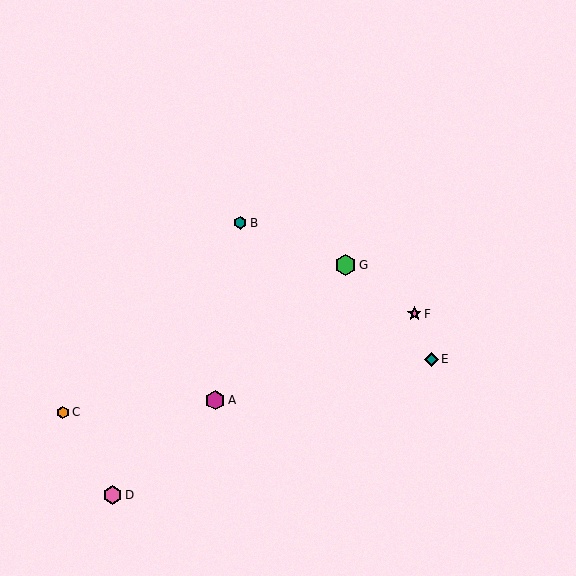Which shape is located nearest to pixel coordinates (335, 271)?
The green hexagon (labeled G) at (345, 265) is nearest to that location.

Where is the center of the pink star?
The center of the pink star is at (414, 314).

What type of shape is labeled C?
Shape C is an orange hexagon.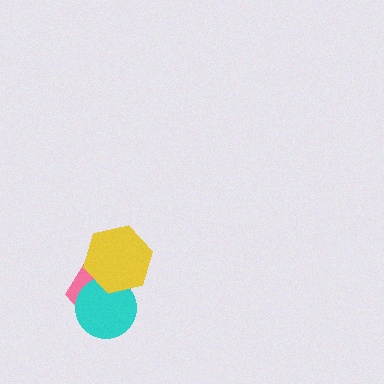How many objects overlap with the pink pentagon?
2 objects overlap with the pink pentagon.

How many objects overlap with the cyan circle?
2 objects overlap with the cyan circle.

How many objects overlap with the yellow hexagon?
2 objects overlap with the yellow hexagon.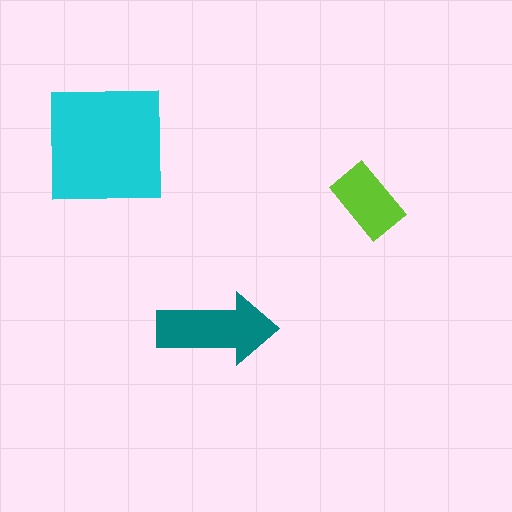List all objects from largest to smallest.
The cyan square, the teal arrow, the lime rectangle.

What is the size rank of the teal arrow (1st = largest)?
2nd.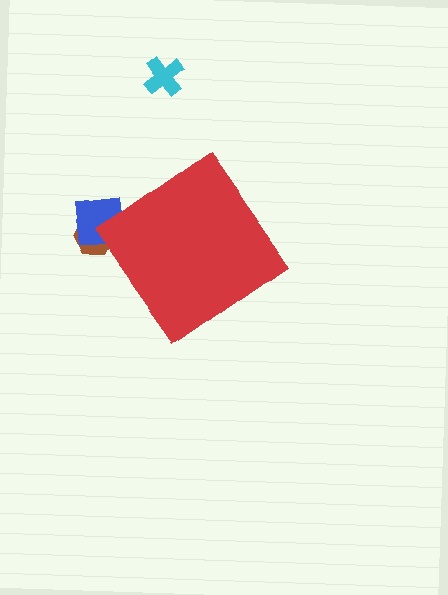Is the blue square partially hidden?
Yes, the blue square is partially hidden behind the red diamond.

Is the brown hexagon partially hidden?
Yes, the brown hexagon is partially hidden behind the red diamond.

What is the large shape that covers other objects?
A red diamond.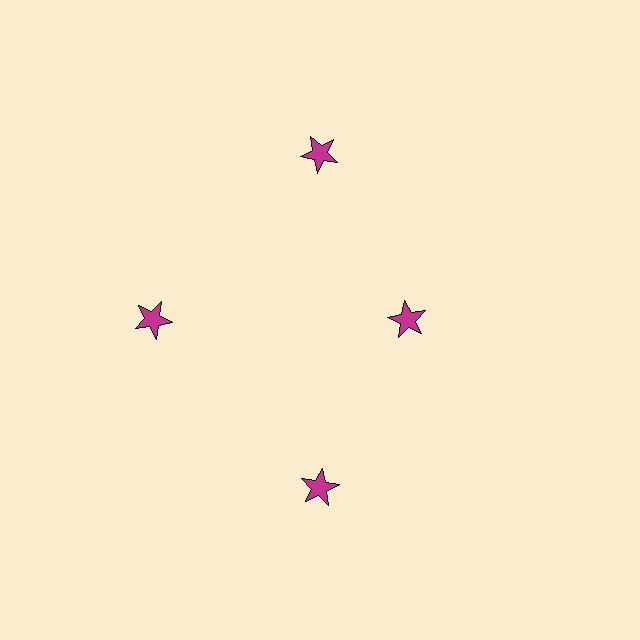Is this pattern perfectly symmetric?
No. The 4 magenta stars are arranged in a ring, but one element near the 3 o'clock position is pulled inward toward the center, breaking the 4-fold rotational symmetry.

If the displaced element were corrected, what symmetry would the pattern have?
It would have 4-fold rotational symmetry — the pattern would map onto itself every 90 degrees.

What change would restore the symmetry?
The symmetry would be restored by moving it outward, back onto the ring so that all 4 stars sit at equal angles and equal distance from the center.